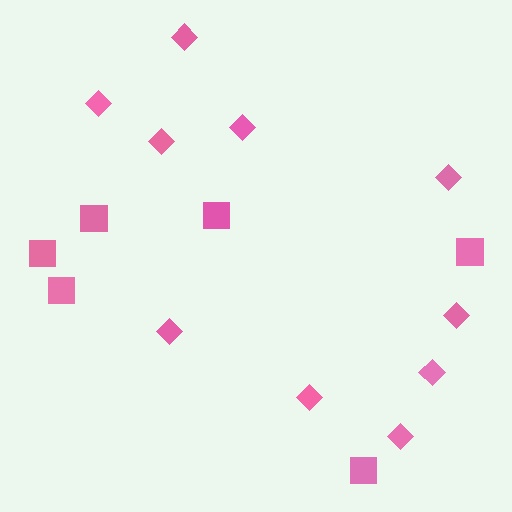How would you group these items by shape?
There are 2 groups: one group of diamonds (10) and one group of squares (6).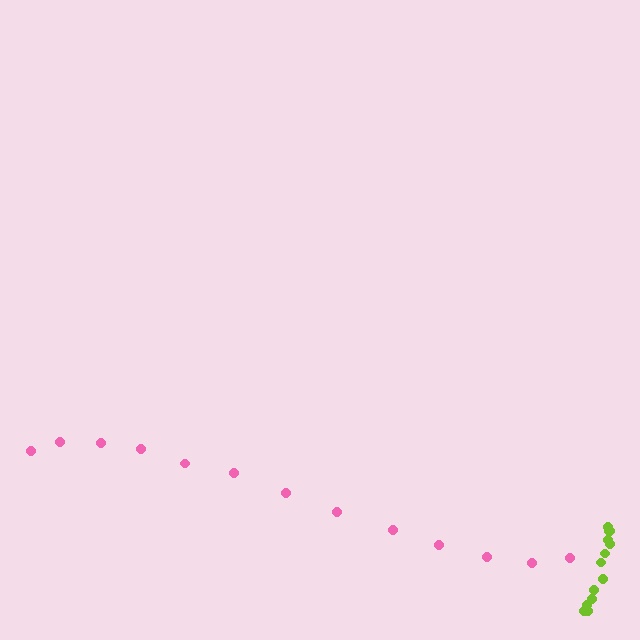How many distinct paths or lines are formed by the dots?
There are 2 distinct paths.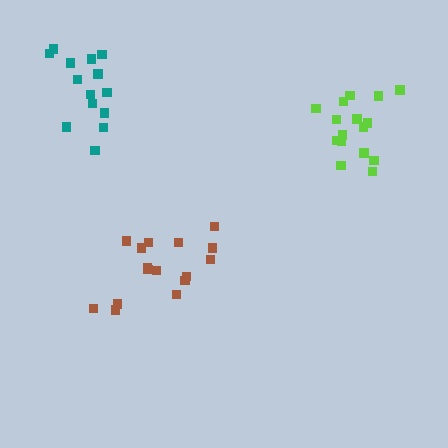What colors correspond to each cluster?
The clusters are colored: brown, lime, teal.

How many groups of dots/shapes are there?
There are 3 groups.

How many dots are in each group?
Group 1: 16 dots, Group 2: 16 dots, Group 3: 14 dots (46 total).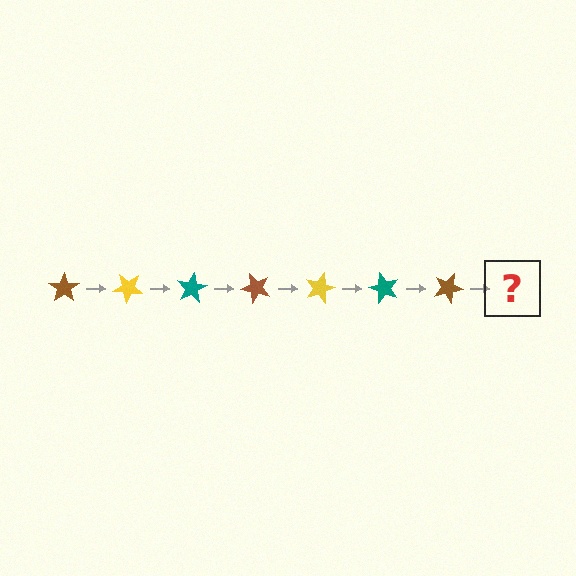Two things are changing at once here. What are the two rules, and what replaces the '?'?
The two rules are that it rotates 40 degrees each step and the color cycles through brown, yellow, and teal. The '?' should be a yellow star, rotated 280 degrees from the start.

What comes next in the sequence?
The next element should be a yellow star, rotated 280 degrees from the start.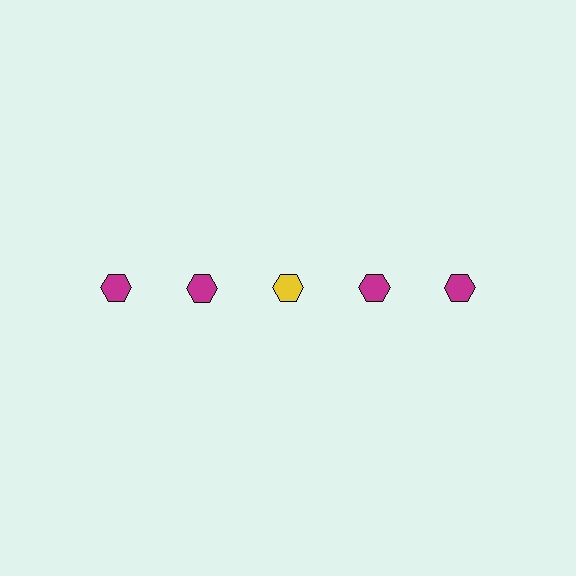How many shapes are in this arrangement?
There are 5 shapes arranged in a grid pattern.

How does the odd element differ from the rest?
It has a different color: yellow instead of magenta.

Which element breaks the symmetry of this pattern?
The yellow hexagon in the top row, center column breaks the symmetry. All other shapes are magenta hexagons.